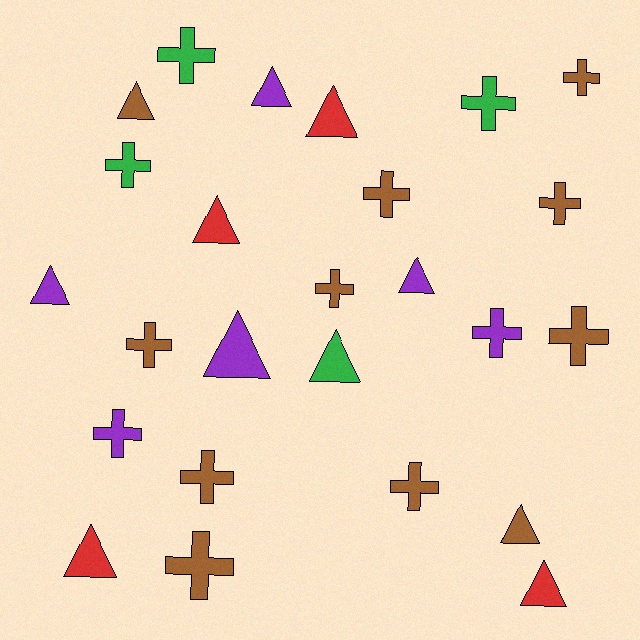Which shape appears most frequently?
Cross, with 14 objects.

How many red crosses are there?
There are no red crosses.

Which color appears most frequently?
Brown, with 11 objects.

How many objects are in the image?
There are 25 objects.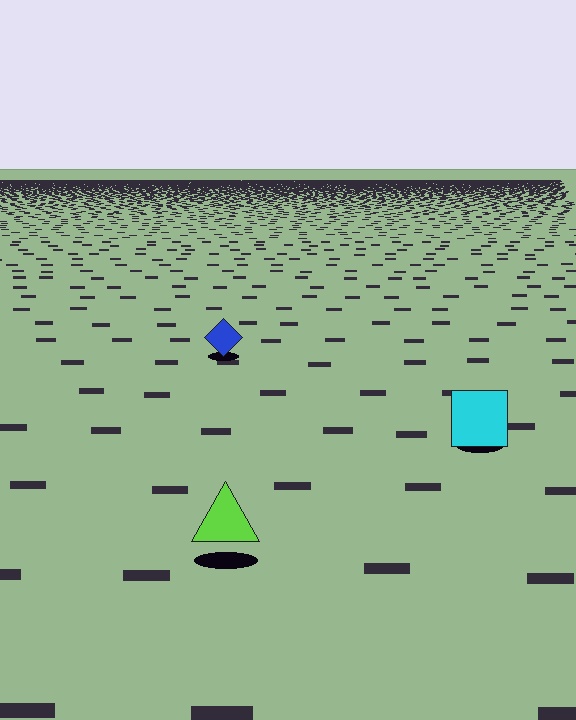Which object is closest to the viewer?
The lime triangle is closest. The texture marks near it are larger and more spread out.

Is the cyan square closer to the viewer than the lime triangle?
No. The lime triangle is closer — you can tell from the texture gradient: the ground texture is coarser near it.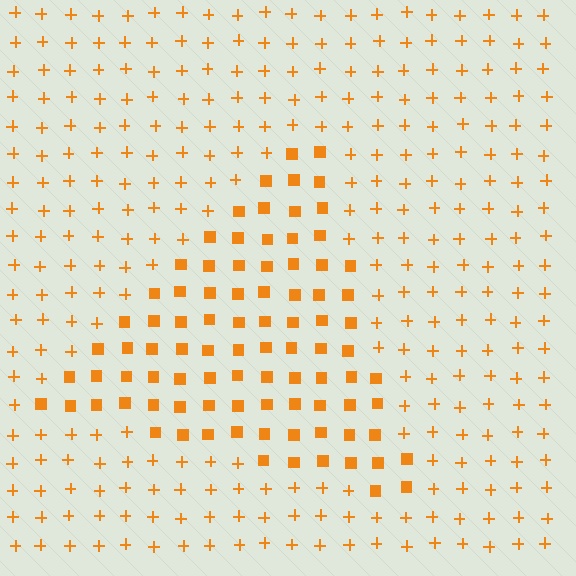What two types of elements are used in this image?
The image uses squares inside the triangle region and plus signs outside it.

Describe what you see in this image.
The image is filled with small orange elements arranged in a uniform grid. A triangle-shaped region contains squares, while the surrounding area contains plus signs. The boundary is defined purely by the change in element shape.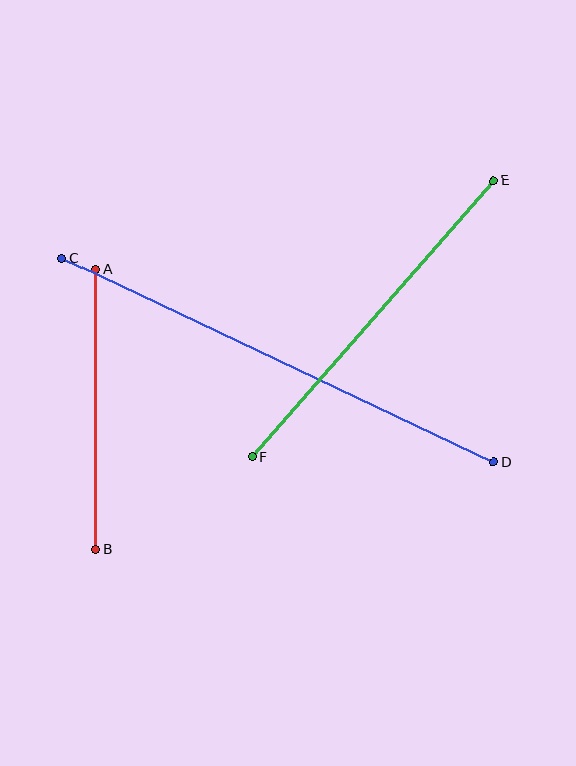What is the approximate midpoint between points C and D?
The midpoint is at approximately (278, 360) pixels.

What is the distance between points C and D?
The distance is approximately 479 pixels.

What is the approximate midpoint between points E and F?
The midpoint is at approximately (373, 319) pixels.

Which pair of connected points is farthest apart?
Points C and D are farthest apart.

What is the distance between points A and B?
The distance is approximately 280 pixels.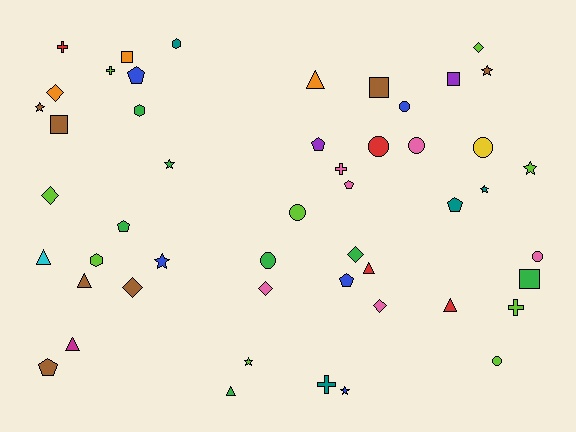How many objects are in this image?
There are 50 objects.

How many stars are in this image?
There are 8 stars.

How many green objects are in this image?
There are 7 green objects.